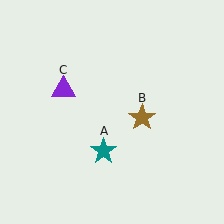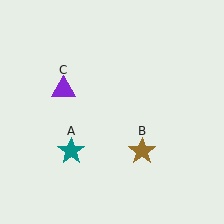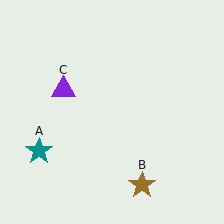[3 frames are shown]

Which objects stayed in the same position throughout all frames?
Purple triangle (object C) remained stationary.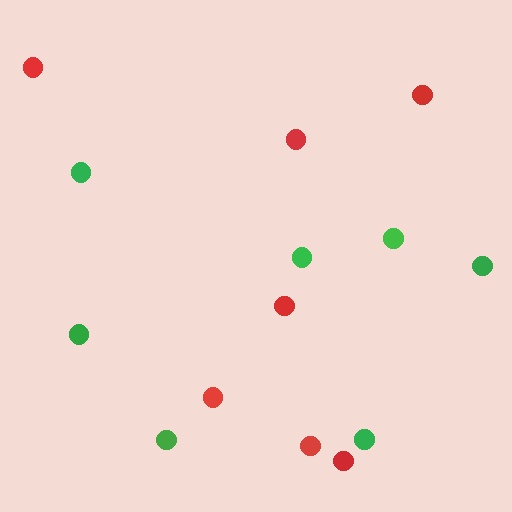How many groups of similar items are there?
There are 2 groups: one group of red circles (7) and one group of green circles (7).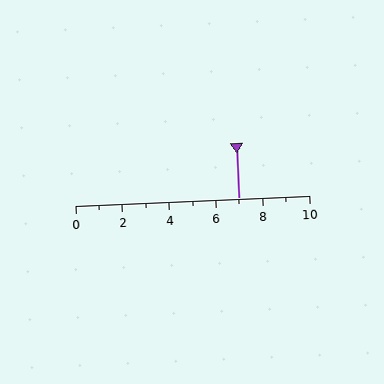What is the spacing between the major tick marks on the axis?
The major ticks are spaced 2 apart.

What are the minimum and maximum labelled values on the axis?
The axis runs from 0 to 10.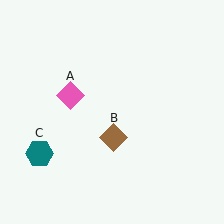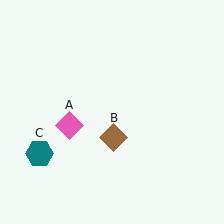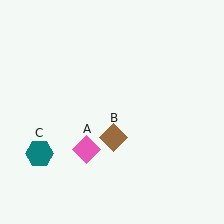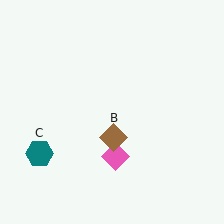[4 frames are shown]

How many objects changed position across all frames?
1 object changed position: pink diamond (object A).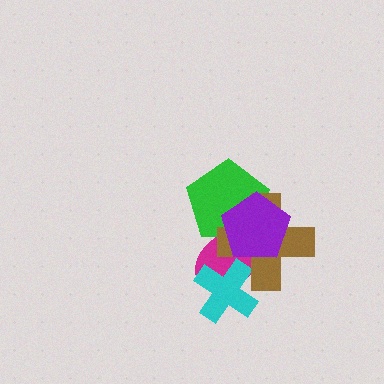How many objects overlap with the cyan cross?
2 objects overlap with the cyan cross.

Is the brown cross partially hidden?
Yes, it is partially covered by another shape.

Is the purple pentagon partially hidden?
No, no other shape covers it.